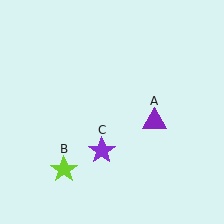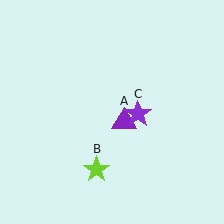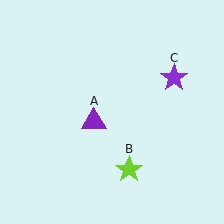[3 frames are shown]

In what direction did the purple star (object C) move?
The purple star (object C) moved up and to the right.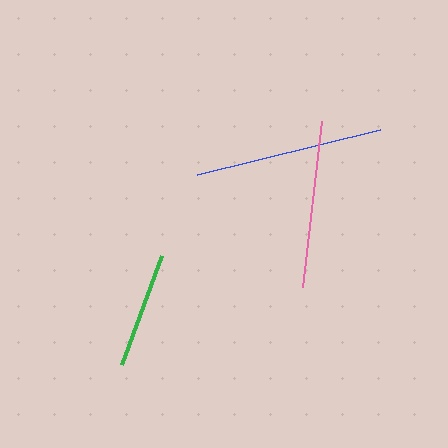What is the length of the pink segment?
The pink segment is approximately 167 pixels long.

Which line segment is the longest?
The blue line is the longest at approximately 188 pixels.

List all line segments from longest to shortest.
From longest to shortest: blue, pink, green.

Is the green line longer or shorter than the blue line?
The blue line is longer than the green line.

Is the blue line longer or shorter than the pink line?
The blue line is longer than the pink line.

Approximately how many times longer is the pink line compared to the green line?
The pink line is approximately 1.4 times the length of the green line.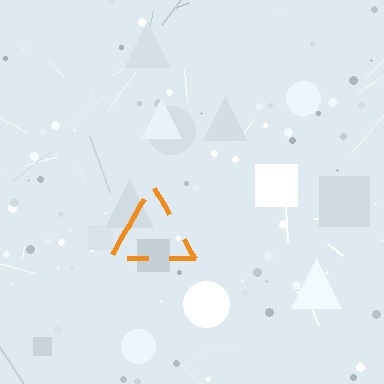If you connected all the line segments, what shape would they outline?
They would outline a triangle.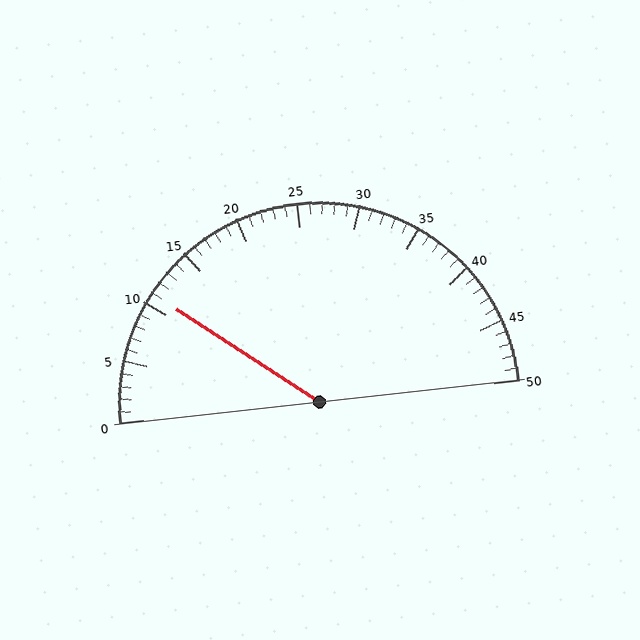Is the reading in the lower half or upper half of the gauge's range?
The reading is in the lower half of the range (0 to 50).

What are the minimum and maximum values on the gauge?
The gauge ranges from 0 to 50.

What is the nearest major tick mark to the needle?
The nearest major tick mark is 10.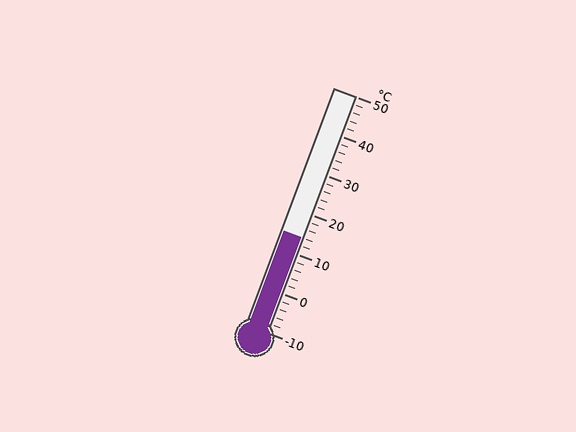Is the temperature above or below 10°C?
The temperature is above 10°C.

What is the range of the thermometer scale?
The thermometer scale ranges from -10°C to 50°C.